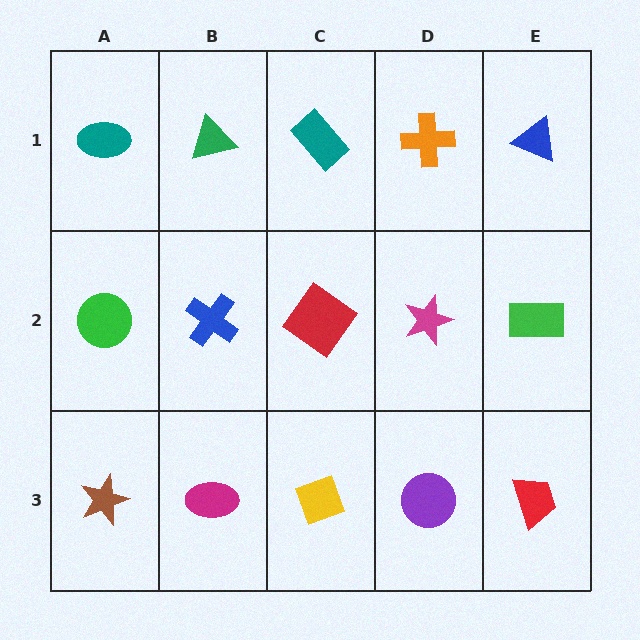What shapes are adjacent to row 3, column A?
A green circle (row 2, column A), a magenta ellipse (row 3, column B).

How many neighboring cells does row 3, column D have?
3.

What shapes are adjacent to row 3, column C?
A red diamond (row 2, column C), a magenta ellipse (row 3, column B), a purple circle (row 3, column D).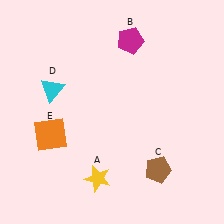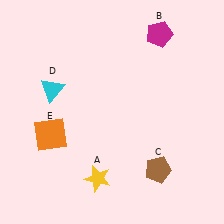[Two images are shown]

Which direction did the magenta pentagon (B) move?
The magenta pentagon (B) moved right.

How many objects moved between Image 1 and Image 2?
1 object moved between the two images.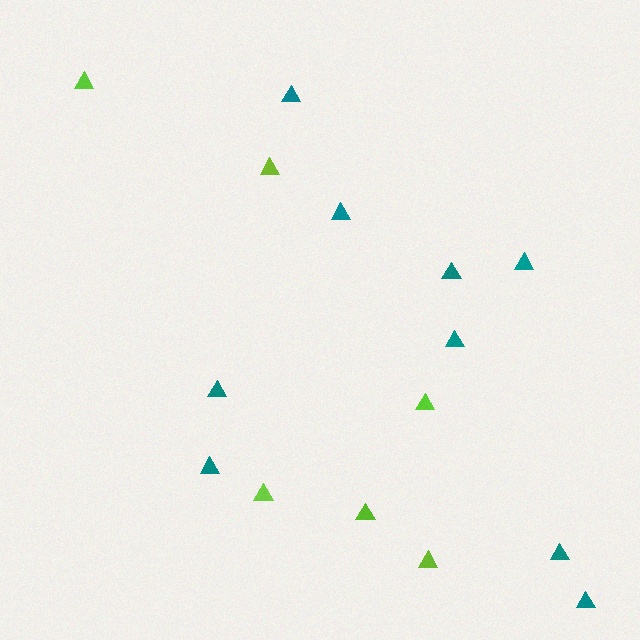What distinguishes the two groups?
There are 2 groups: one group of teal triangles (9) and one group of lime triangles (6).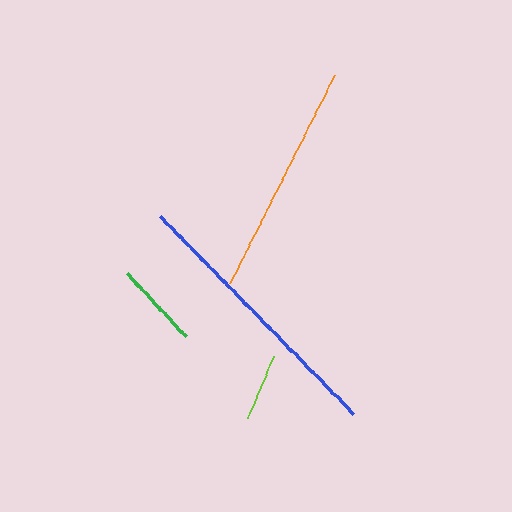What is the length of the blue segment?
The blue segment is approximately 277 pixels long.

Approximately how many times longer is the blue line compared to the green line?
The blue line is approximately 3.2 times the length of the green line.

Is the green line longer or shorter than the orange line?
The orange line is longer than the green line.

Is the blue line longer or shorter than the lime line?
The blue line is longer than the lime line.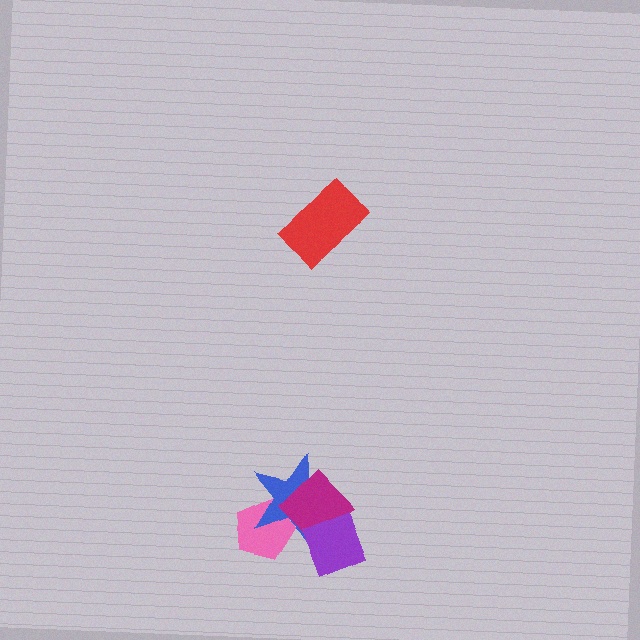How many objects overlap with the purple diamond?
2 objects overlap with the purple diamond.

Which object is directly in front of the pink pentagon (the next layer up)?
The blue star is directly in front of the pink pentagon.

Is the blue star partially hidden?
Yes, it is partially covered by another shape.